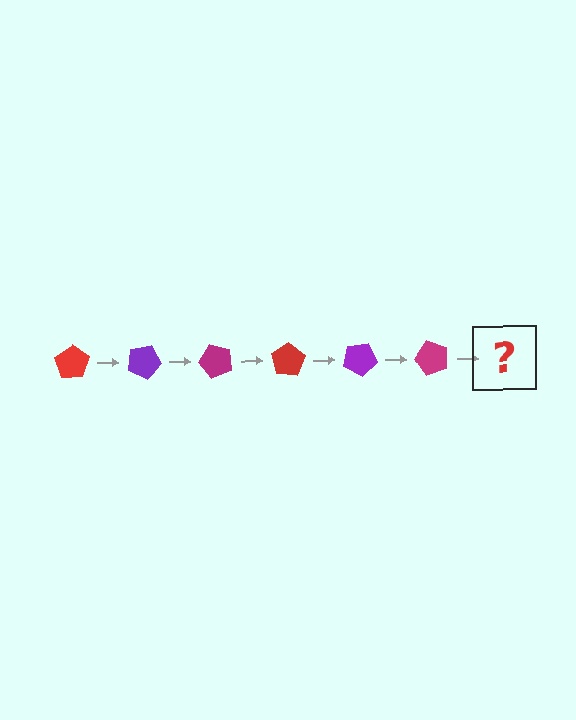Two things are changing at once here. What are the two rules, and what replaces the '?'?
The two rules are that it rotates 25 degrees each step and the color cycles through red, purple, and magenta. The '?' should be a red pentagon, rotated 150 degrees from the start.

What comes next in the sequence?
The next element should be a red pentagon, rotated 150 degrees from the start.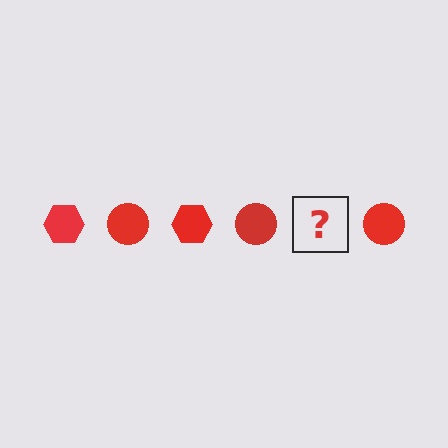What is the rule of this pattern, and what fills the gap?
The rule is that the pattern cycles through hexagon, circle shapes in red. The gap should be filled with a red hexagon.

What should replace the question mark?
The question mark should be replaced with a red hexagon.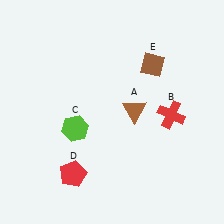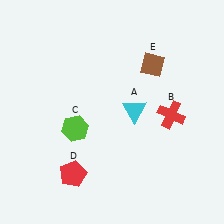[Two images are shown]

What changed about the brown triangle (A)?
In Image 1, A is brown. In Image 2, it changed to cyan.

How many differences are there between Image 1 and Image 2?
There is 1 difference between the two images.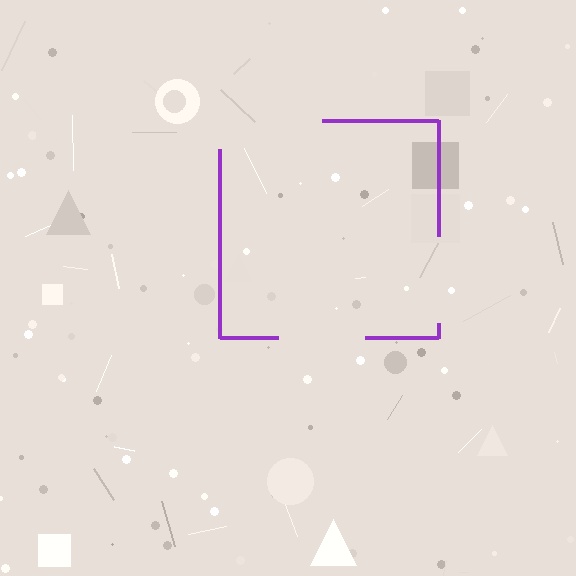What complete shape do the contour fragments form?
The contour fragments form a square.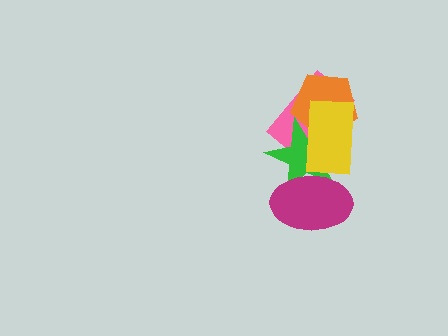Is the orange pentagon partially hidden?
Yes, it is partially covered by another shape.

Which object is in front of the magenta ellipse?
The yellow rectangle is in front of the magenta ellipse.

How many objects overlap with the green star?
4 objects overlap with the green star.